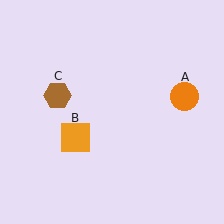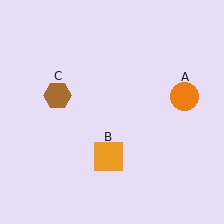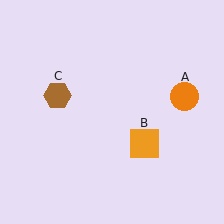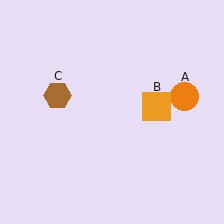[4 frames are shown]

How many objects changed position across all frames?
1 object changed position: orange square (object B).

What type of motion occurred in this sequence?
The orange square (object B) rotated counterclockwise around the center of the scene.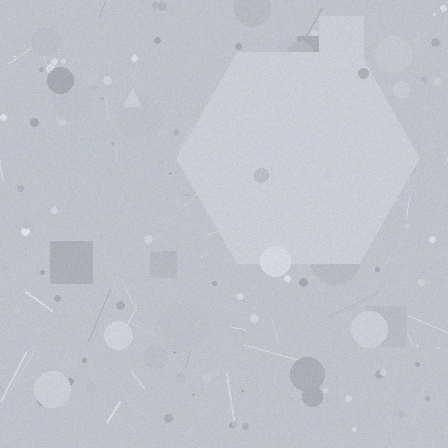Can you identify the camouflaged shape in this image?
The camouflaged shape is a hexagon.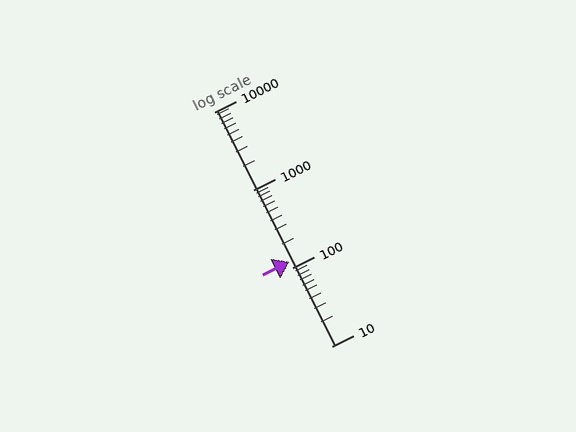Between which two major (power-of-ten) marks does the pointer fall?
The pointer is between 100 and 1000.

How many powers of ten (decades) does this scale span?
The scale spans 3 decades, from 10 to 10000.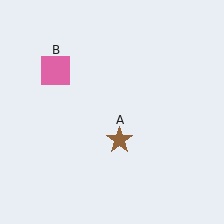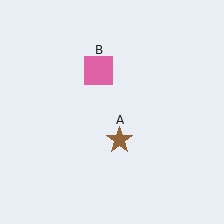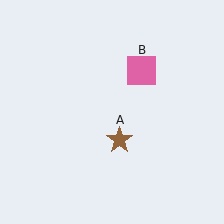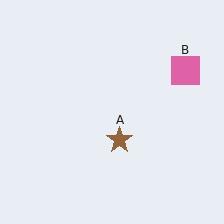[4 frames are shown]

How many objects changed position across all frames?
1 object changed position: pink square (object B).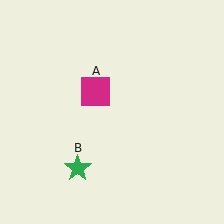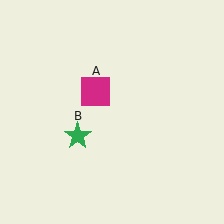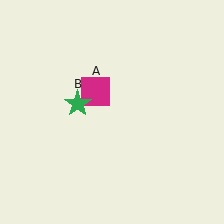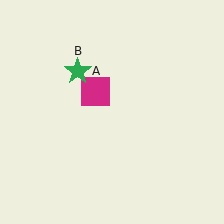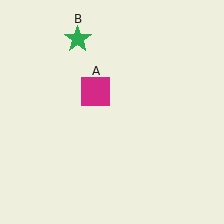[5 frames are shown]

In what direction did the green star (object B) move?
The green star (object B) moved up.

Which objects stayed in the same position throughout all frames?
Magenta square (object A) remained stationary.